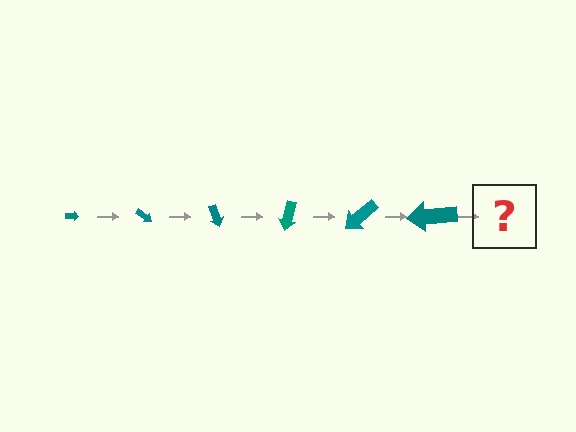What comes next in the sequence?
The next element should be an arrow, larger than the previous one and rotated 210 degrees from the start.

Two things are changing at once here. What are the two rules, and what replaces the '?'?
The two rules are that the arrow grows larger each step and it rotates 35 degrees each step. The '?' should be an arrow, larger than the previous one and rotated 210 degrees from the start.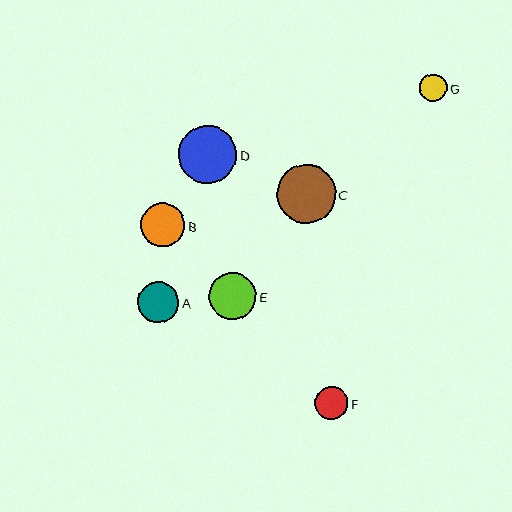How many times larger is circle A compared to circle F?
Circle A is approximately 1.2 times the size of circle F.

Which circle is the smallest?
Circle G is the smallest with a size of approximately 27 pixels.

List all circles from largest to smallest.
From largest to smallest: C, D, E, B, A, F, G.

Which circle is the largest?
Circle C is the largest with a size of approximately 59 pixels.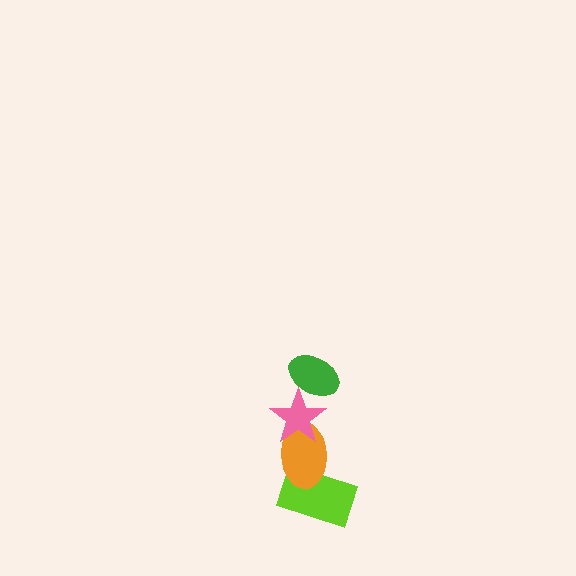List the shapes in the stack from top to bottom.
From top to bottom: the green ellipse, the pink star, the orange ellipse, the lime rectangle.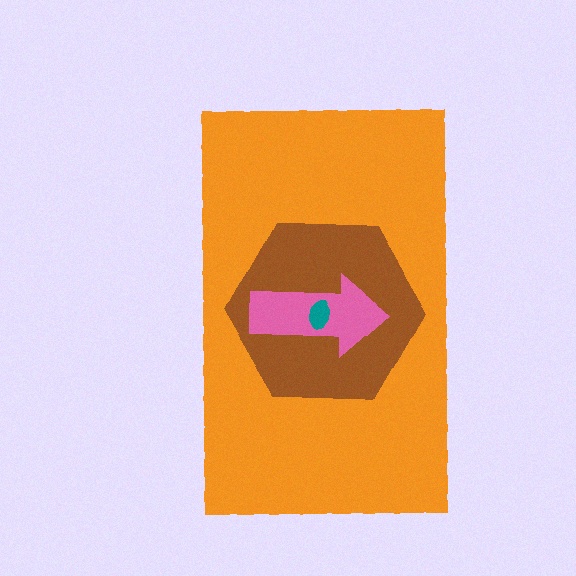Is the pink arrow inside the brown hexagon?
Yes.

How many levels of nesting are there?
4.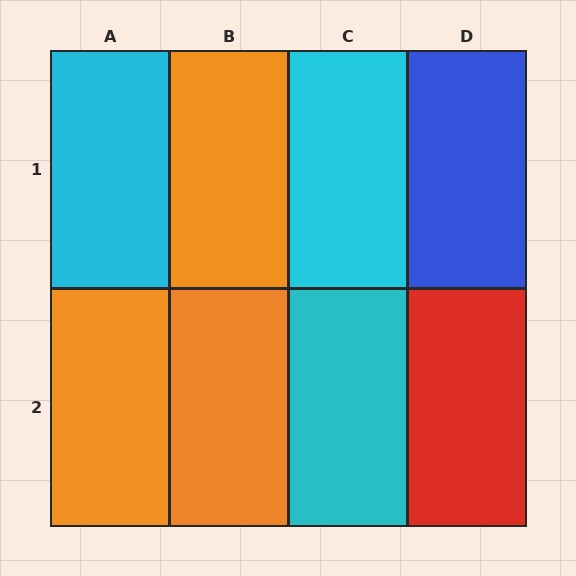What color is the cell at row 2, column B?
Orange.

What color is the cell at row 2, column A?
Orange.